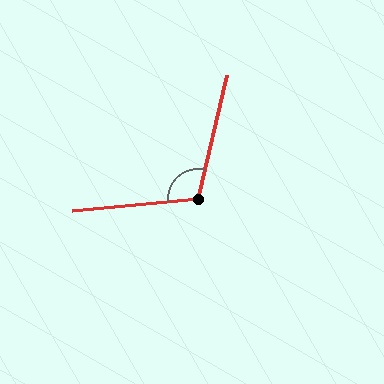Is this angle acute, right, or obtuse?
It is obtuse.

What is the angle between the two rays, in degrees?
Approximately 109 degrees.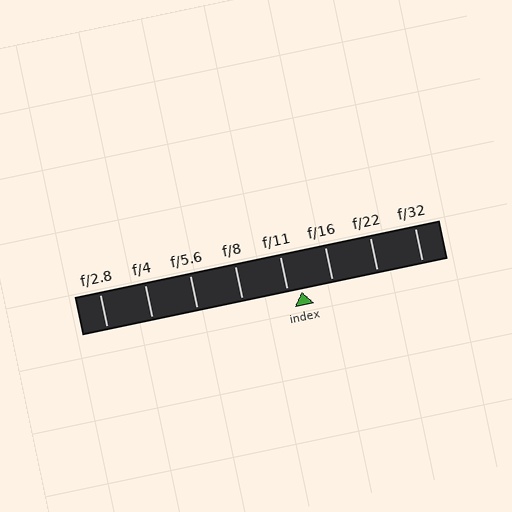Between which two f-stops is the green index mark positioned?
The index mark is between f/11 and f/16.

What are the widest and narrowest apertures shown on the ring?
The widest aperture shown is f/2.8 and the narrowest is f/32.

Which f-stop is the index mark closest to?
The index mark is closest to f/11.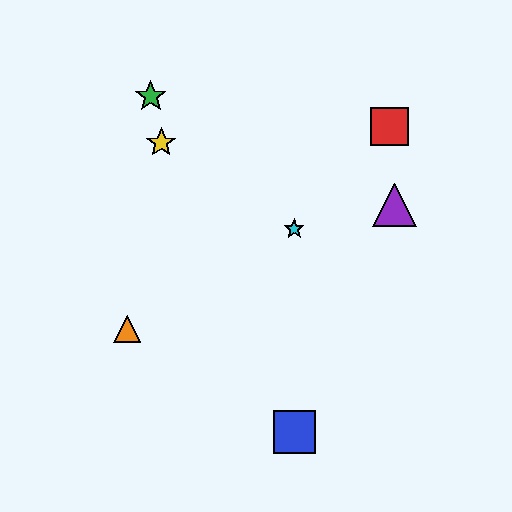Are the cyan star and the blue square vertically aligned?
Yes, both are at x≈294.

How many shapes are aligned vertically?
2 shapes (the blue square, the cyan star) are aligned vertically.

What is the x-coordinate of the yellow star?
The yellow star is at x≈161.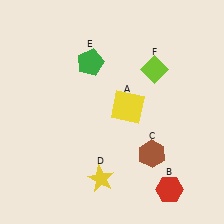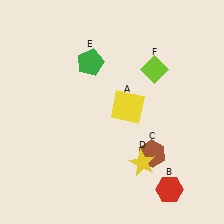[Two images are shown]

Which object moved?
The yellow star (D) moved right.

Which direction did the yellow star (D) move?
The yellow star (D) moved right.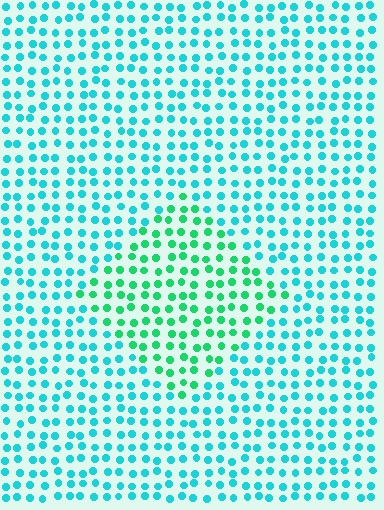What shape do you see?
I see a diamond.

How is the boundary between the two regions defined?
The boundary is defined purely by a slight shift in hue (about 36 degrees). Spacing, size, and orientation are identical on both sides.